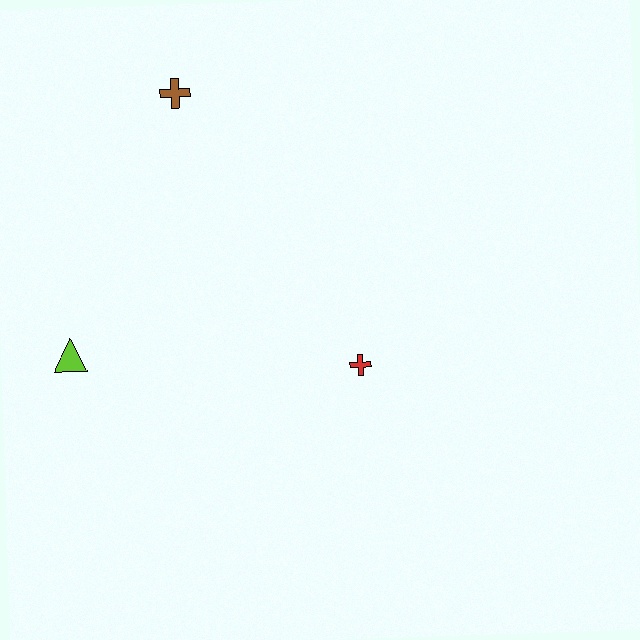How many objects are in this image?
There are 3 objects.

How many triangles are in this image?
There is 1 triangle.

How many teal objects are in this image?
There are no teal objects.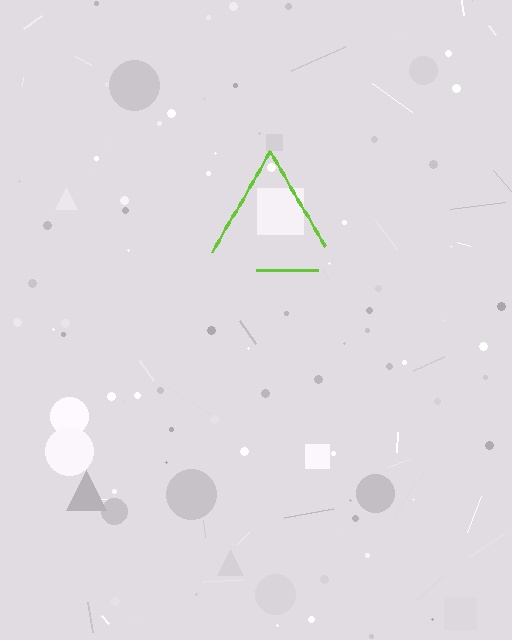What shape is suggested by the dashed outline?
The dashed outline suggests a triangle.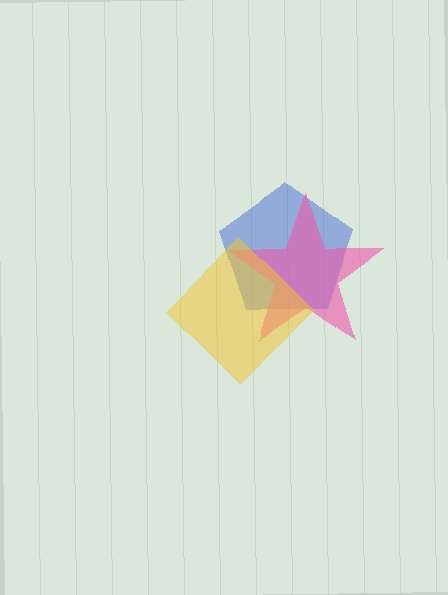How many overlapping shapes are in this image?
There are 3 overlapping shapes in the image.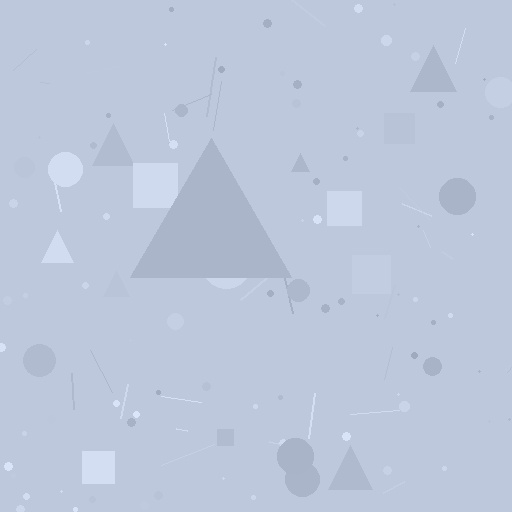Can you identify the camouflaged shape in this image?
The camouflaged shape is a triangle.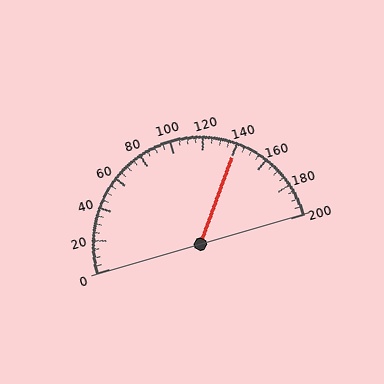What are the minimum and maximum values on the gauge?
The gauge ranges from 0 to 200.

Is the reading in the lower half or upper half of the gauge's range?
The reading is in the upper half of the range (0 to 200).